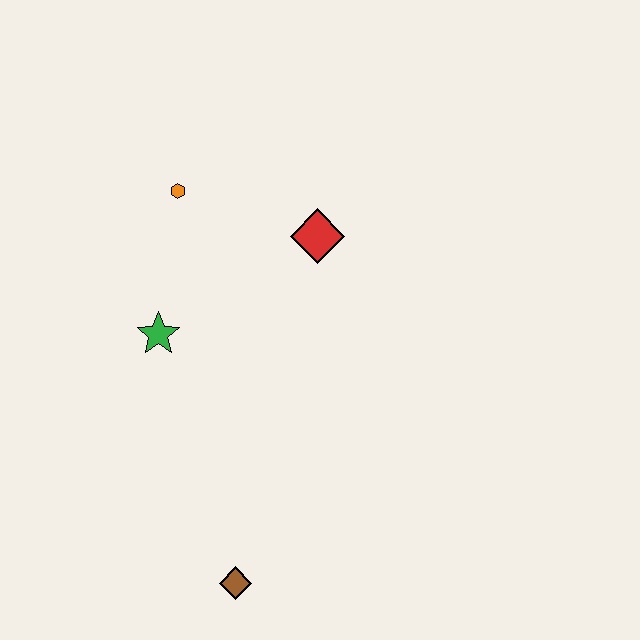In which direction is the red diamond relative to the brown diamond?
The red diamond is above the brown diamond.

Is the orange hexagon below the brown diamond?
No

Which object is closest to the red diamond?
The orange hexagon is closest to the red diamond.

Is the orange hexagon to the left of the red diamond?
Yes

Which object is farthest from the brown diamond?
The orange hexagon is farthest from the brown diamond.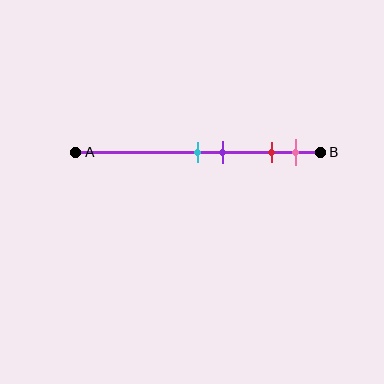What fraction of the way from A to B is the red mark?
The red mark is approximately 80% (0.8) of the way from A to B.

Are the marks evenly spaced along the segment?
No, the marks are not evenly spaced.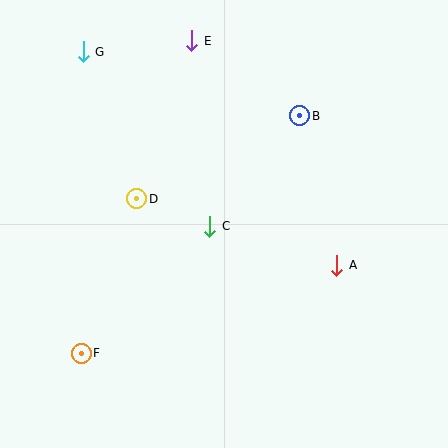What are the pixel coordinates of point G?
Point G is at (83, 52).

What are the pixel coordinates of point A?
Point A is at (337, 265).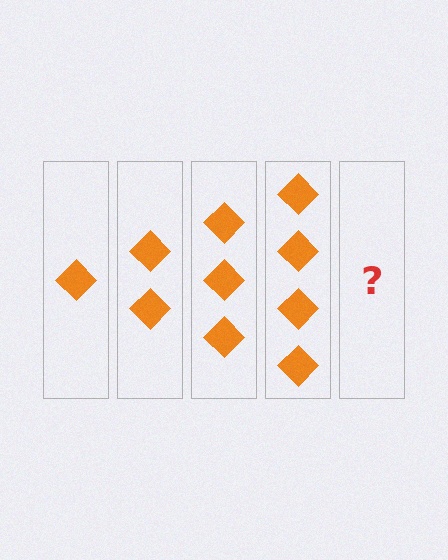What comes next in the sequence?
The next element should be 5 diamonds.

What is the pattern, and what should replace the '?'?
The pattern is that each step adds one more diamond. The '?' should be 5 diamonds.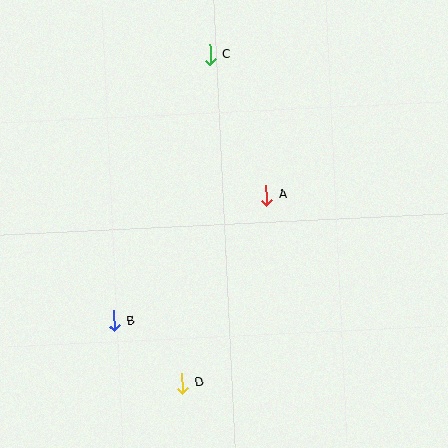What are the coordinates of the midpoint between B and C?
The midpoint between B and C is at (162, 188).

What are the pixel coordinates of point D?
Point D is at (183, 383).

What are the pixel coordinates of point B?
Point B is at (114, 321).